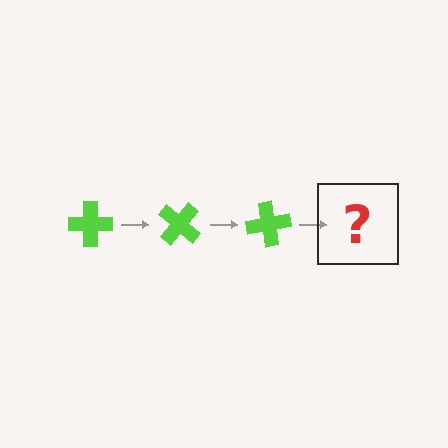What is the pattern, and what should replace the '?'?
The pattern is that the cross rotates 40 degrees each step. The '?' should be a lime cross rotated 120 degrees.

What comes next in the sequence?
The next element should be a lime cross rotated 120 degrees.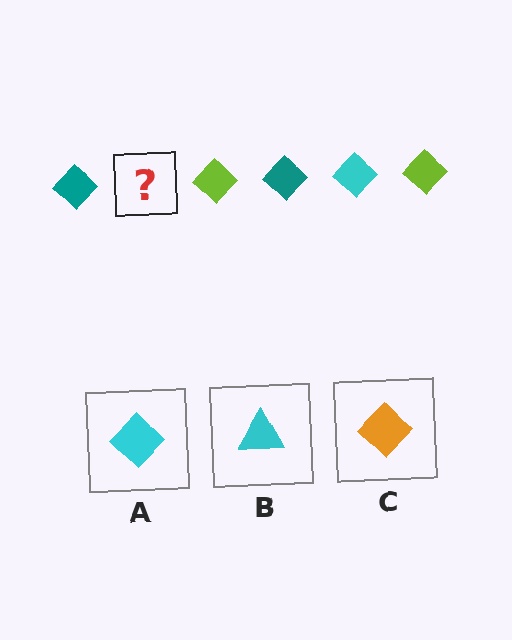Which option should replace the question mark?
Option A.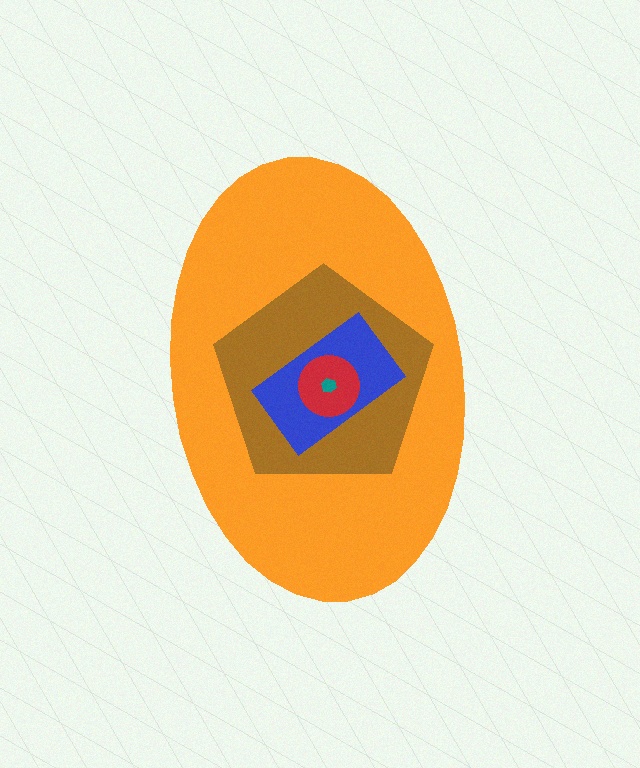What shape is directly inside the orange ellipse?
The brown pentagon.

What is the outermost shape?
The orange ellipse.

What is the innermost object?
The teal hexagon.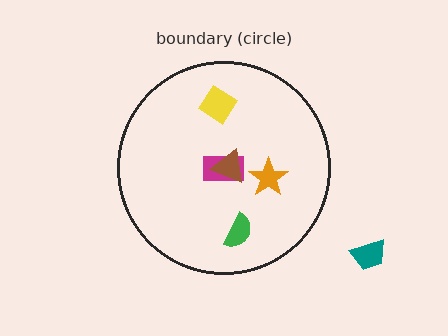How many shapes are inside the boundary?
5 inside, 1 outside.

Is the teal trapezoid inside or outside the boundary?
Outside.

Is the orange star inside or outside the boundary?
Inside.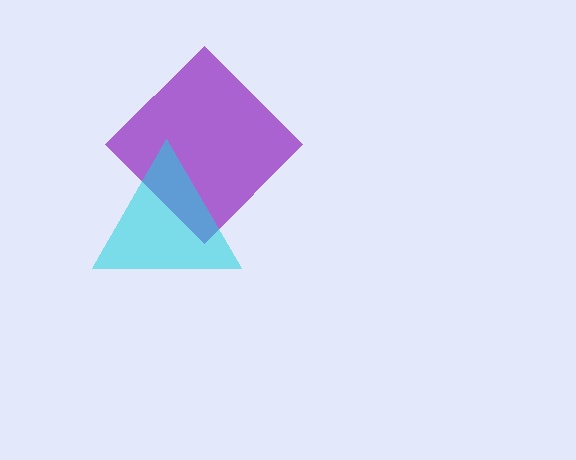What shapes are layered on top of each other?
The layered shapes are: a purple diamond, a cyan triangle.